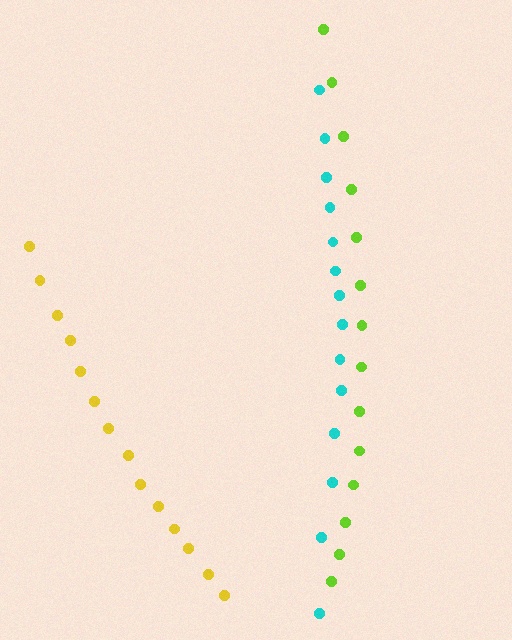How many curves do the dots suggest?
There are 3 distinct paths.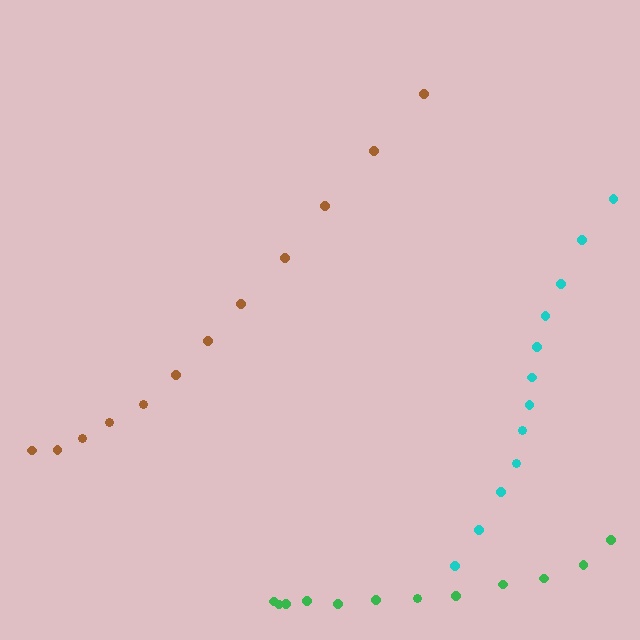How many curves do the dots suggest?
There are 3 distinct paths.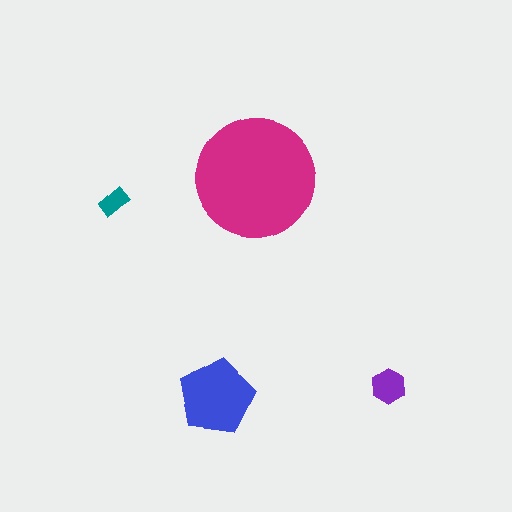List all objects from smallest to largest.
The teal rectangle, the purple hexagon, the blue pentagon, the magenta circle.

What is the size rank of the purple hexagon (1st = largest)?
3rd.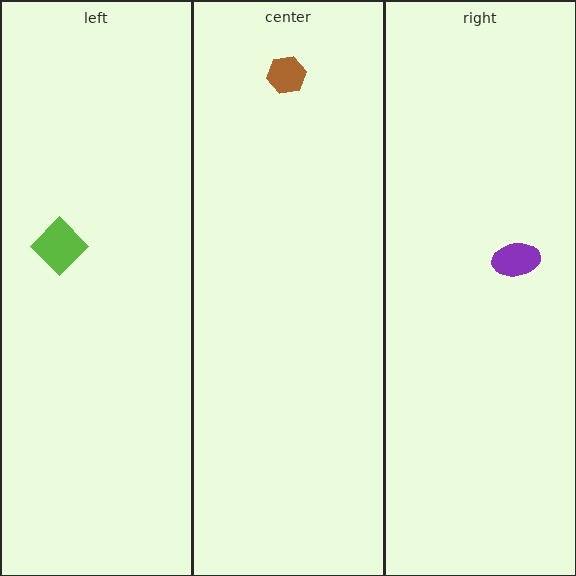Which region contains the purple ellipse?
The right region.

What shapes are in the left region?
The lime diamond.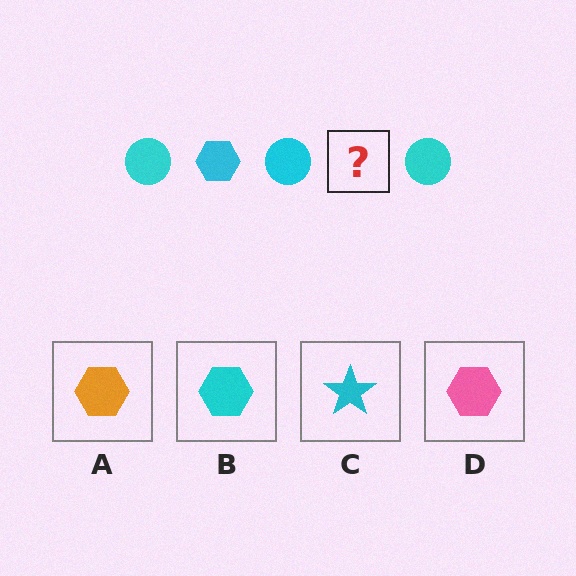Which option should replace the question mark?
Option B.